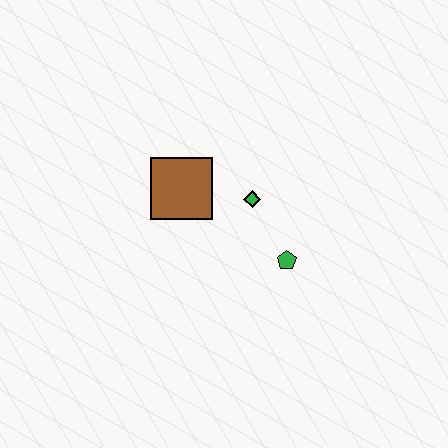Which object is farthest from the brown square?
The green pentagon is farthest from the brown square.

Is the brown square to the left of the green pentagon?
Yes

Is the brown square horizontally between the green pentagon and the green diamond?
No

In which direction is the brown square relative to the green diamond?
The brown square is to the left of the green diamond.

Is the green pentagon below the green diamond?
Yes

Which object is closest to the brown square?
The green diamond is closest to the brown square.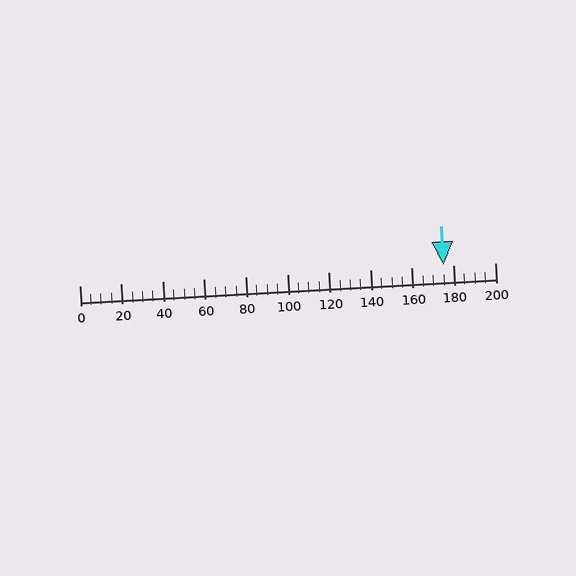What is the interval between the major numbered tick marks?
The major tick marks are spaced 20 units apart.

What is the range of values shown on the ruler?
The ruler shows values from 0 to 200.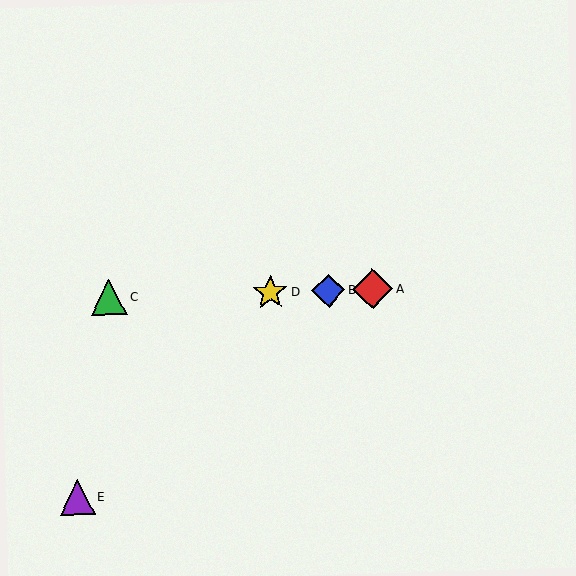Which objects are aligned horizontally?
Objects A, B, C, D are aligned horizontally.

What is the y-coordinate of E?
Object E is at y≈498.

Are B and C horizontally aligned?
Yes, both are at y≈291.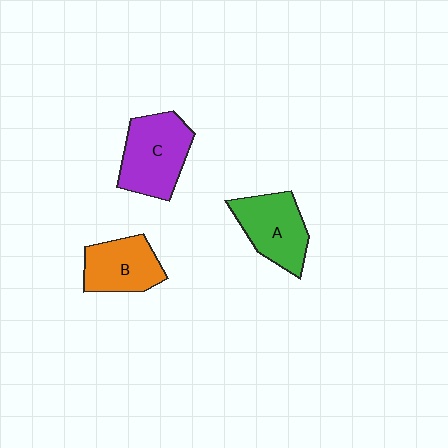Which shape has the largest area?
Shape C (purple).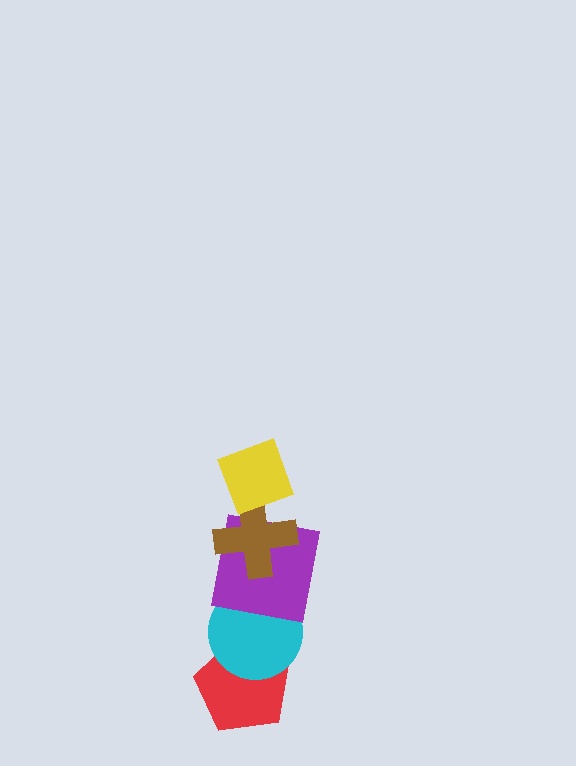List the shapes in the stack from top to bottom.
From top to bottom: the yellow diamond, the brown cross, the purple square, the cyan circle, the red pentagon.